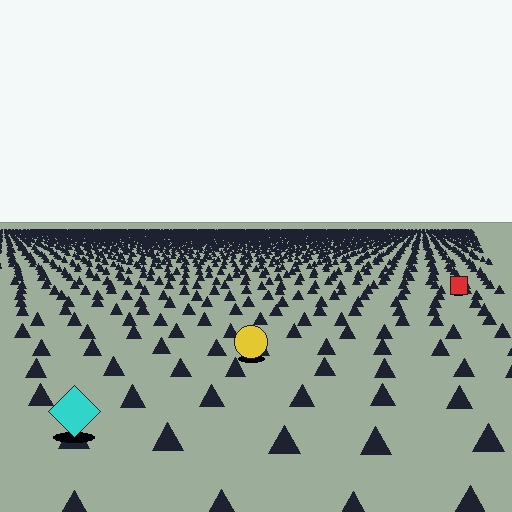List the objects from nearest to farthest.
From nearest to farthest: the cyan diamond, the yellow circle, the red square.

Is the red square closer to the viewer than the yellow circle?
No. The yellow circle is closer — you can tell from the texture gradient: the ground texture is coarser near it.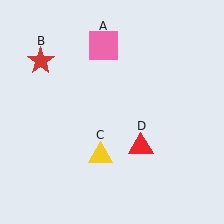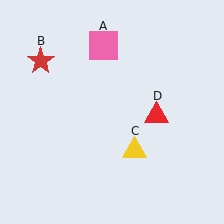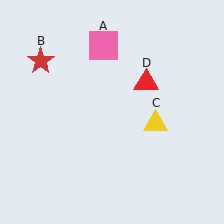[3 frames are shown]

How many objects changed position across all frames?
2 objects changed position: yellow triangle (object C), red triangle (object D).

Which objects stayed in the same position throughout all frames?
Pink square (object A) and red star (object B) remained stationary.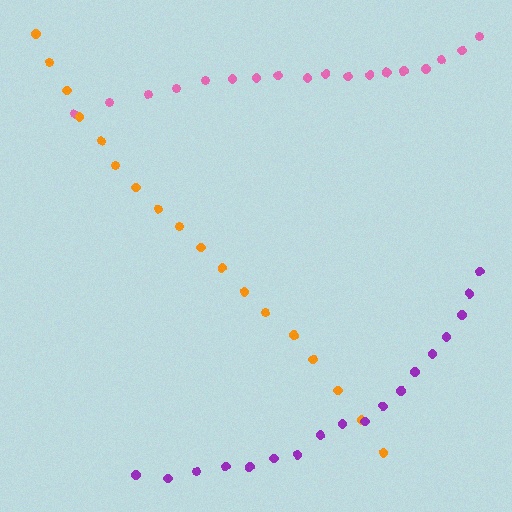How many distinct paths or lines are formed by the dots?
There are 3 distinct paths.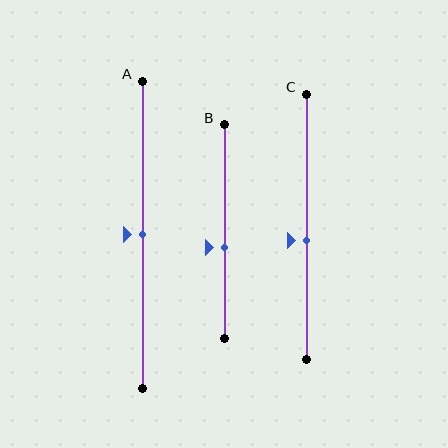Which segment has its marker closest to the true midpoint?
Segment A has its marker closest to the true midpoint.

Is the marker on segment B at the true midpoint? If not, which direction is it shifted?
No, the marker on segment B is shifted downward by about 8% of the segment length.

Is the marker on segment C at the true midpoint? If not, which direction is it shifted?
No, the marker on segment C is shifted downward by about 5% of the segment length.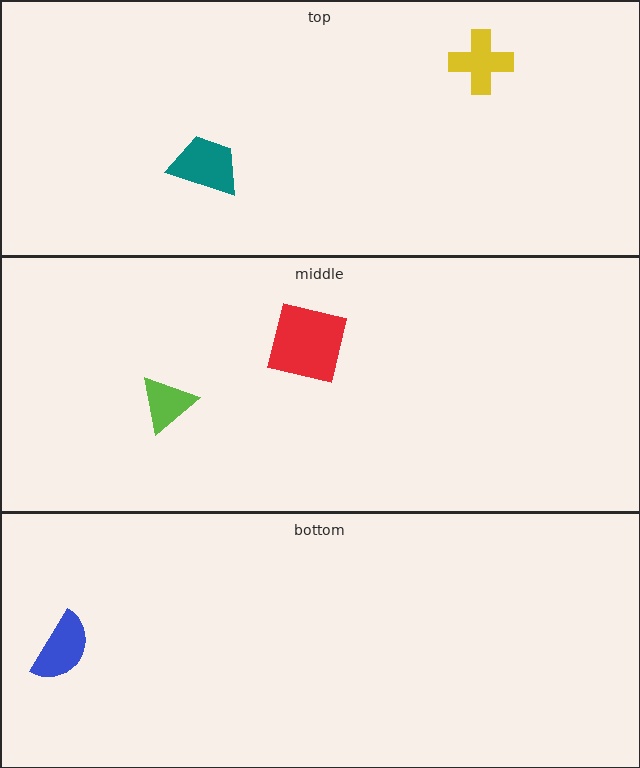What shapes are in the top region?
The teal trapezoid, the yellow cross.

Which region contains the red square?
The middle region.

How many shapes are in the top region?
2.